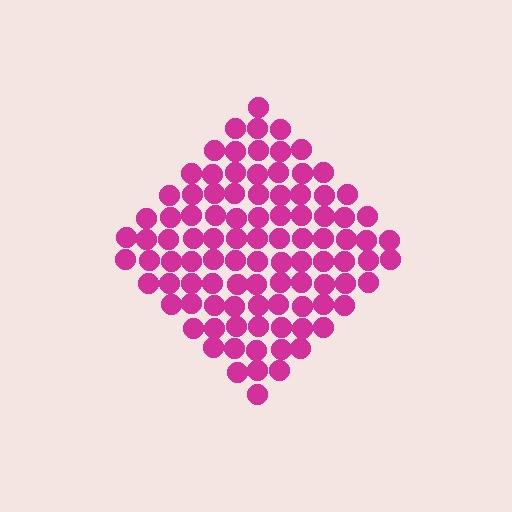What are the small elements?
The small elements are circles.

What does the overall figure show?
The overall figure shows a diamond.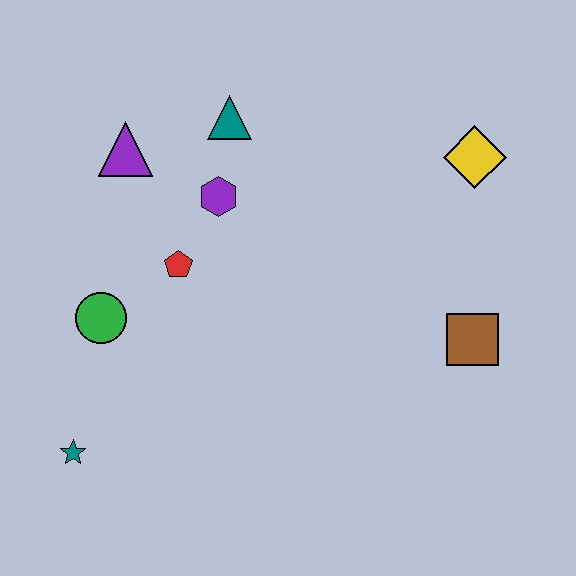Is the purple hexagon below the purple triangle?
Yes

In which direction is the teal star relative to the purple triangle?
The teal star is below the purple triangle.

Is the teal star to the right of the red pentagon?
No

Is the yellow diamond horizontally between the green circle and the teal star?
No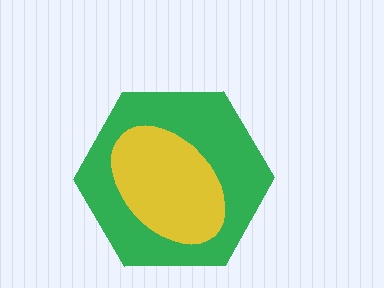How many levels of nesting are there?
2.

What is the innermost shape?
The yellow ellipse.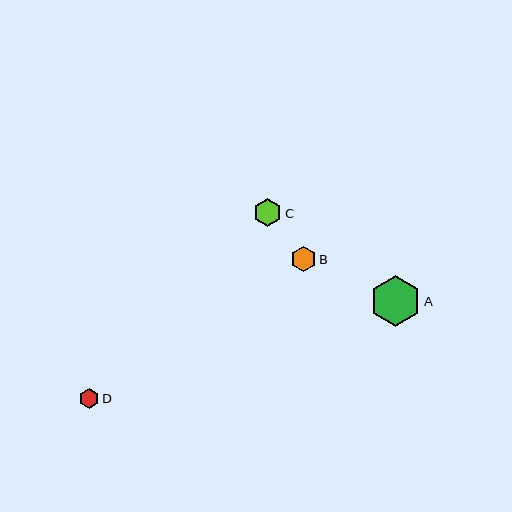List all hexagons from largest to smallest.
From largest to smallest: A, C, B, D.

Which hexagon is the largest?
Hexagon A is the largest with a size of approximately 51 pixels.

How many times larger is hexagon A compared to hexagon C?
Hexagon A is approximately 1.8 times the size of hexagon C.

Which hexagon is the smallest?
Hexagon D is the smallest with a size of approximately 20 pixels.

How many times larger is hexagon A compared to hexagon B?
Hexagon A is approximately 2.0 times the size of hexagon B.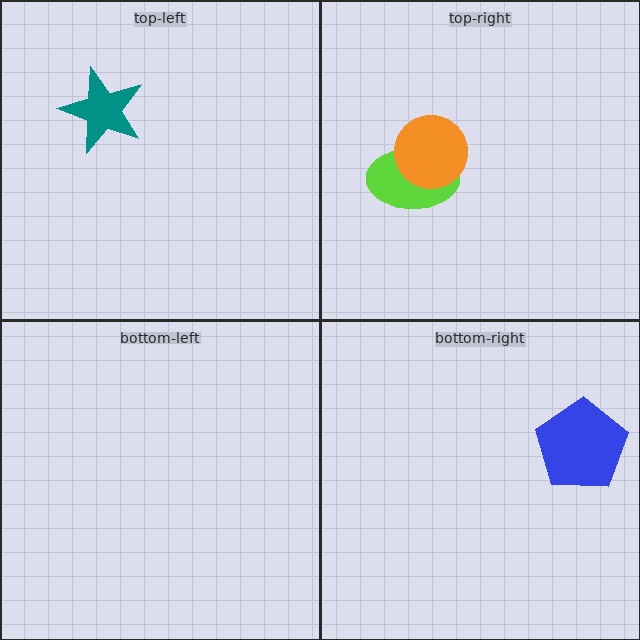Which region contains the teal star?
The top-left region.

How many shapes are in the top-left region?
1.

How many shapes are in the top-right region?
2.